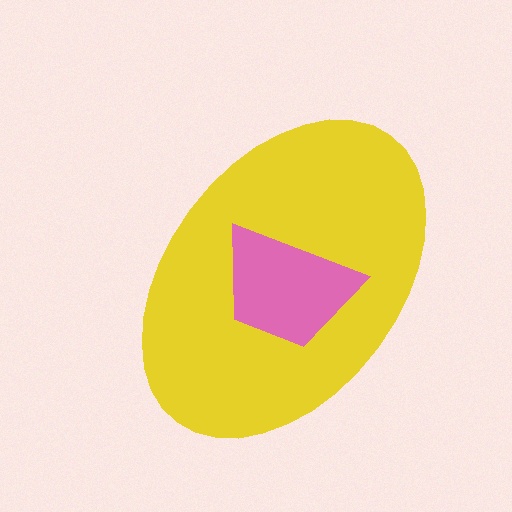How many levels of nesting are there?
2.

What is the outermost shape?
The yellow ellipse.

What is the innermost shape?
The pink trapezoid.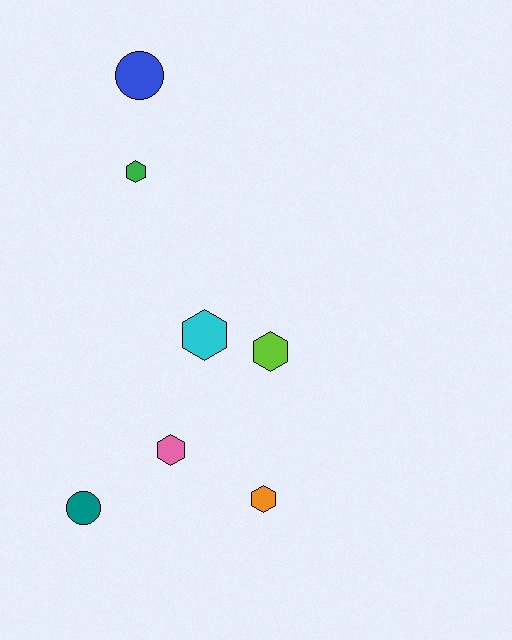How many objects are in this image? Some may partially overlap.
There are 7 objects.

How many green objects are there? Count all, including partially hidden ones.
There is 1 green object.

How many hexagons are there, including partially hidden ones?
There are 5 hexagons.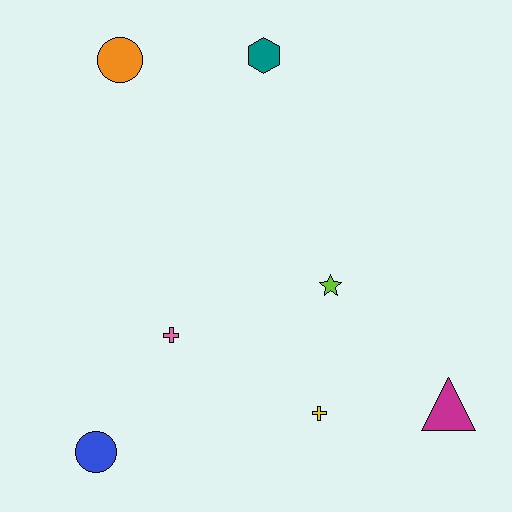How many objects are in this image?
There are 7 objects.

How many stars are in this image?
There is 1 star.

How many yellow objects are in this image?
There is 1 yellow object.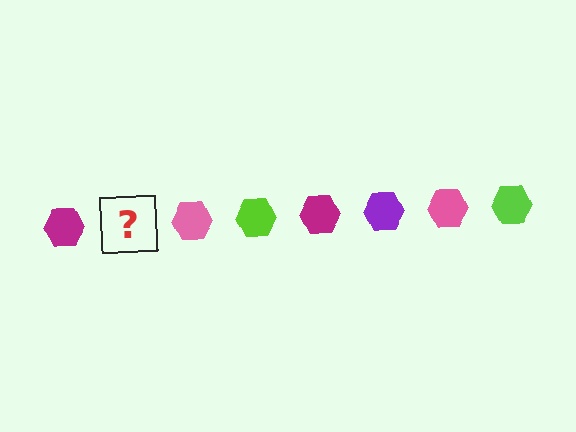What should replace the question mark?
The question mark should be replaced with a purple hexagon.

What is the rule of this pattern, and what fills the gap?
The rule is that the pattern cycles through magenta, purple, pink, lime hexagons. The gap should be filled with a purple hexagon.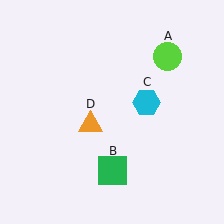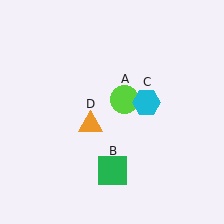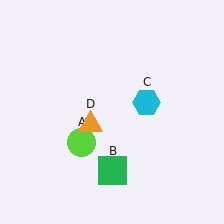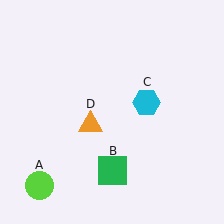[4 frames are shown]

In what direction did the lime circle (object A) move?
The lime circle (object A) moved down and to the left.